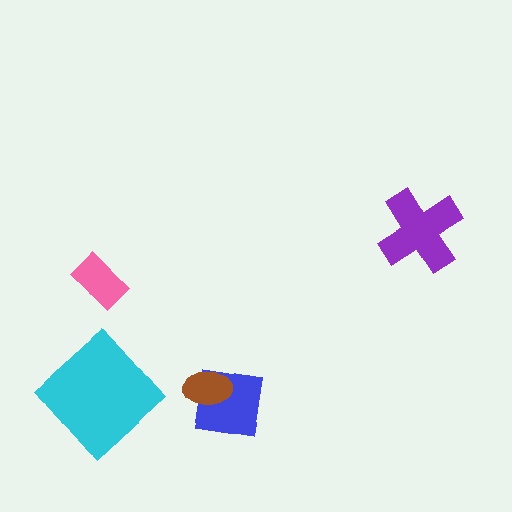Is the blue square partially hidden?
Yes, it is partially covered by another shape.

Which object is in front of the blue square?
The brown ellipse is in front of the blue square.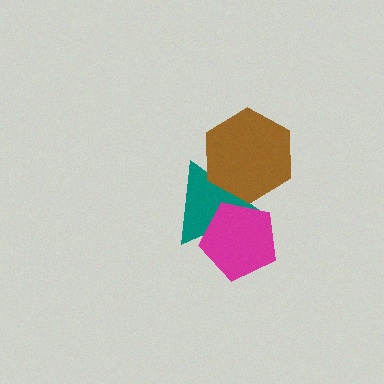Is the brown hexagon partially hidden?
No, no other shape covers it.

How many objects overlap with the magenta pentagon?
1 object overlaps with the magenta pentagon.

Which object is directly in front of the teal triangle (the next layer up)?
The magenta pentagon is directly in front of the teal triangle.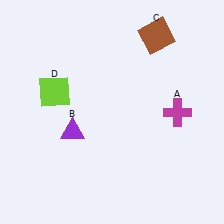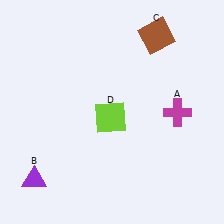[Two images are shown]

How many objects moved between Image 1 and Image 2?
2 objects moved between the two images.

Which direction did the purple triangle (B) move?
The purple triangle (B) moved down.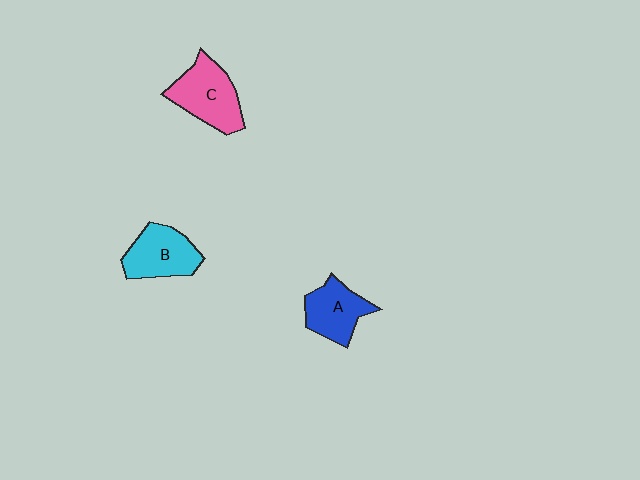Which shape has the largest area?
Shape C (pink).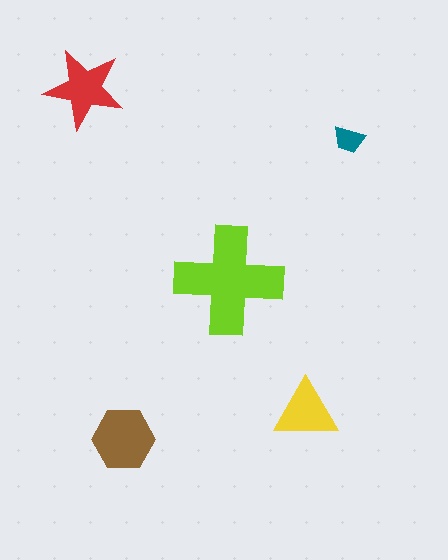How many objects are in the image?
There are 5 objects in the image.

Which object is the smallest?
The teal trapezoid.